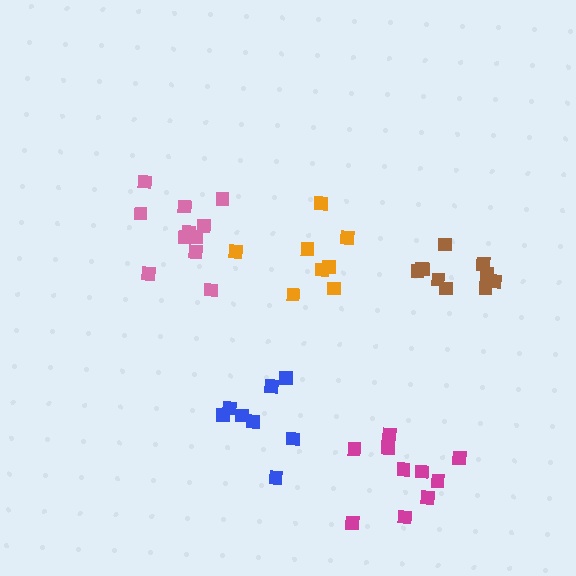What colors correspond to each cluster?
The clusters are colored: magenta, orange, blue, pink, brown.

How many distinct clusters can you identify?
There are 5 distinct clusters.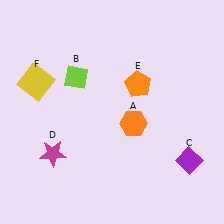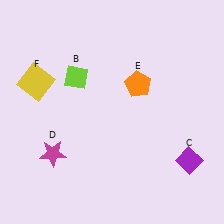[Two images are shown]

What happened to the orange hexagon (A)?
The orange hexagon (A) was removed in Image 2. It was in the bottom-right area of Image 1.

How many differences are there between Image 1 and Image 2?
There is 1 difference between the two images.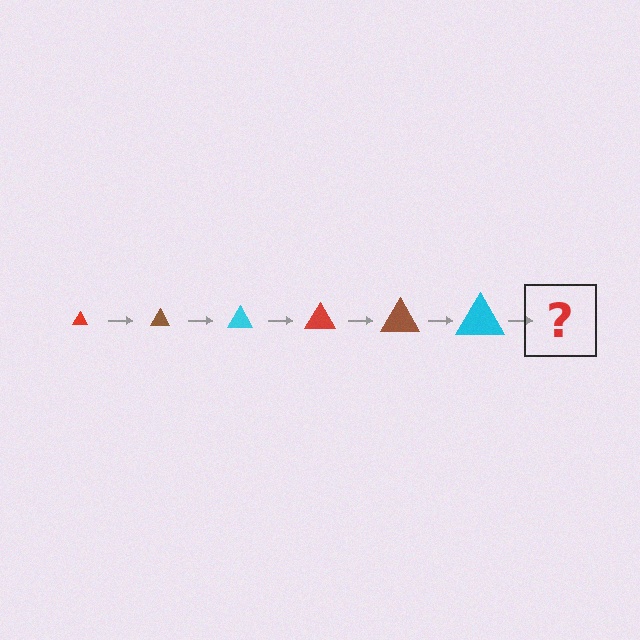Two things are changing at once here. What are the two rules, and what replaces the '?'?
The two rules are that the triangle grows larger each step and the color cycles through red, brown, and cyan. The '?' should be a red triangle, larger than the previous one.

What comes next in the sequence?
The next element should be a red triangle, larger than the previous one.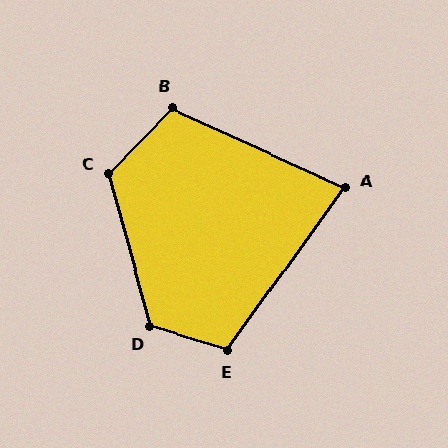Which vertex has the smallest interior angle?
A, at approximately 79 degrees.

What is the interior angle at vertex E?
Approximately 109 degrees (obtuse).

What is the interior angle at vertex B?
Approximately 110 degrees (obtuse).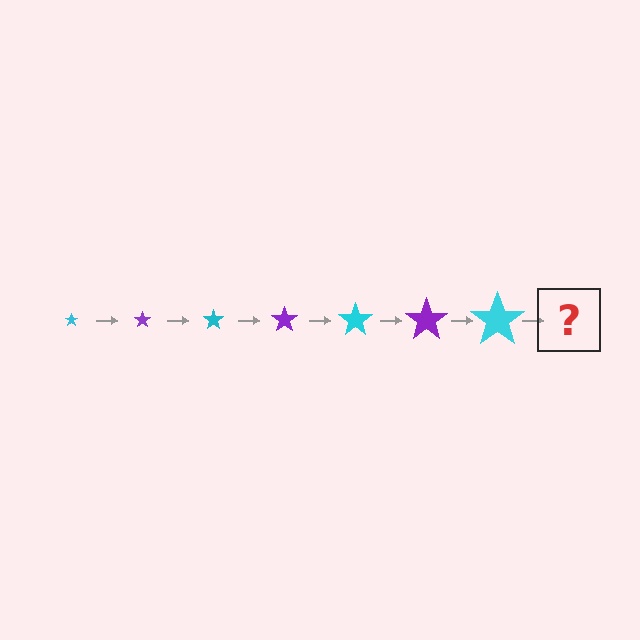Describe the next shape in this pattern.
It should be a purple star, larger than the previous one.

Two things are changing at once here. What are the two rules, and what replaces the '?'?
The two rules are that the star grows larger each step and the color cycles through cyan and purple. The '?' should be a purple star, larger than the previous one.